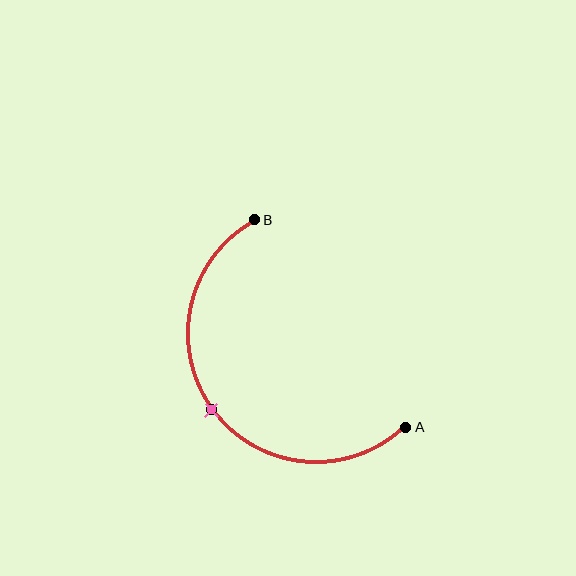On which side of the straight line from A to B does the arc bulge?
The arc bulges below and to the left of the straight line connecting A and B.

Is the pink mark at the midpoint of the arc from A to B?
Yes. The pink mark lies on the arc at equal arc-length from both A and B — it is the arc midpoint.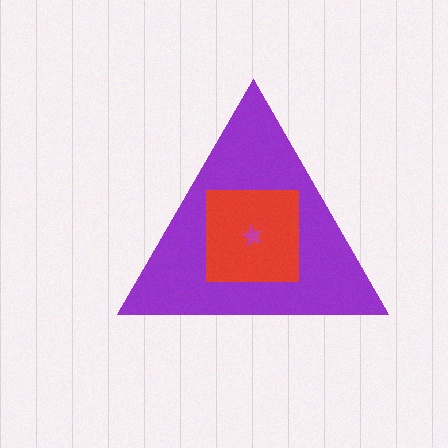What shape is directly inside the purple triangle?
The red square.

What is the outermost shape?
The purple triangle.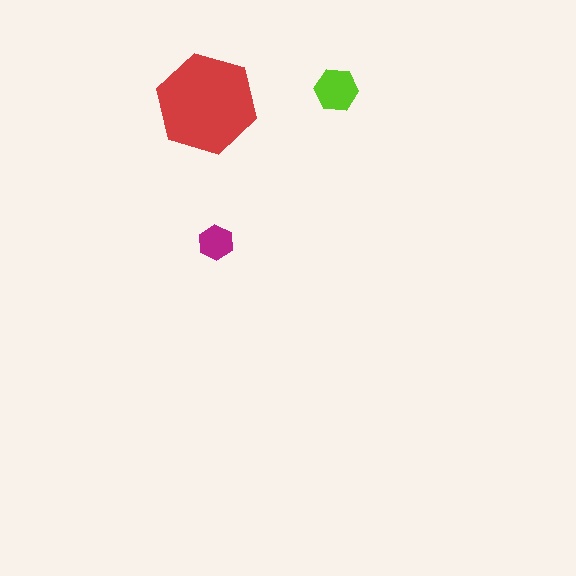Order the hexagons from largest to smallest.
the red one, the lime one, the magenta one.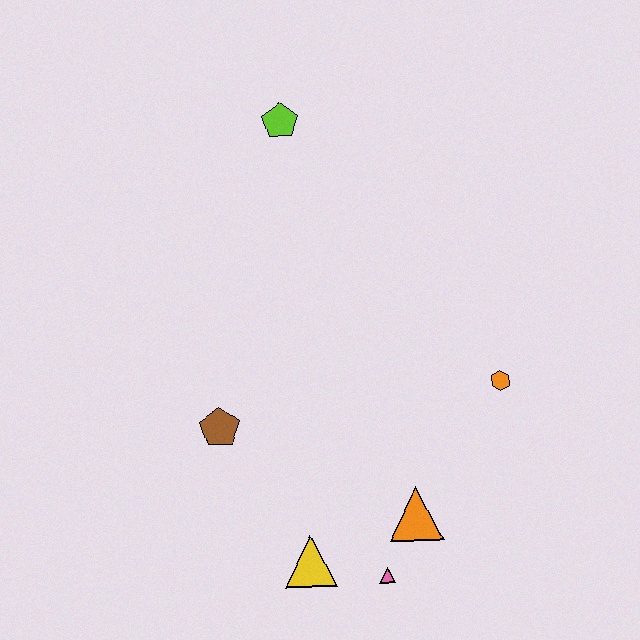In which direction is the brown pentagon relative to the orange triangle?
The brown pentagon is to the left of the orange triangle.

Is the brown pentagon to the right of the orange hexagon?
No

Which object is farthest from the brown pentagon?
The lime pentagon is farthest from the brown pentagon.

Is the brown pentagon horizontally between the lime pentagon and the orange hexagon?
No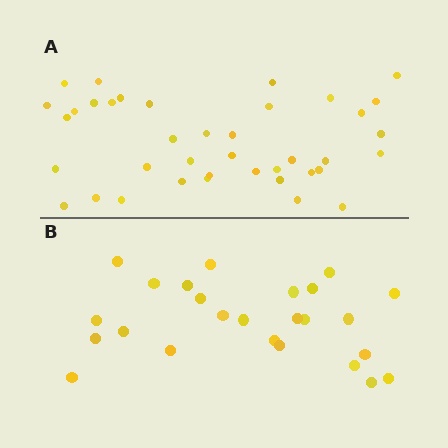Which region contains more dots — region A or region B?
Region A (the top region) has more dots.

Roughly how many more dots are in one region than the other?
Region A has approximately 15 more dots than region B.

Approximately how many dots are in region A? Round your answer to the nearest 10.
About 40 dots. (The exact count is 39, which rounds to 40.)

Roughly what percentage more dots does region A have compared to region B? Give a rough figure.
About 55% more.